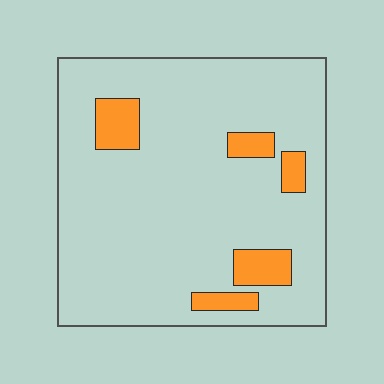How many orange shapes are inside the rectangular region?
5.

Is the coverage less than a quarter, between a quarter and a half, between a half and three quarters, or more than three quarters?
Less than a quarter.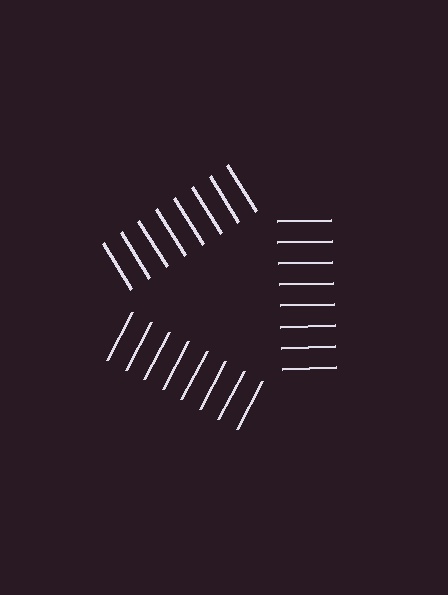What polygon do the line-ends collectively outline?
An illusory triangle — the line segments terminate on its edges but no continuous stroke is drawn.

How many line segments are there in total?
24 — 8 along each of the 3 edges.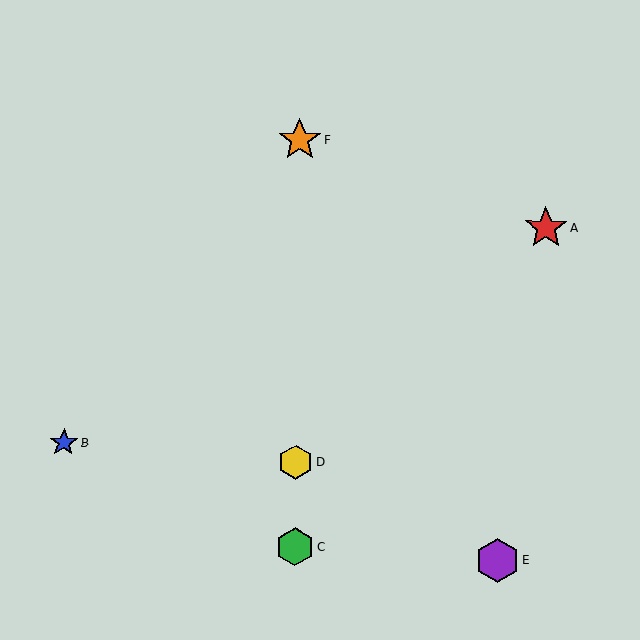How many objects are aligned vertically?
3 objects (C, D, F) are aligned vertically.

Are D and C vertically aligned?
Yes, both are at x≈296.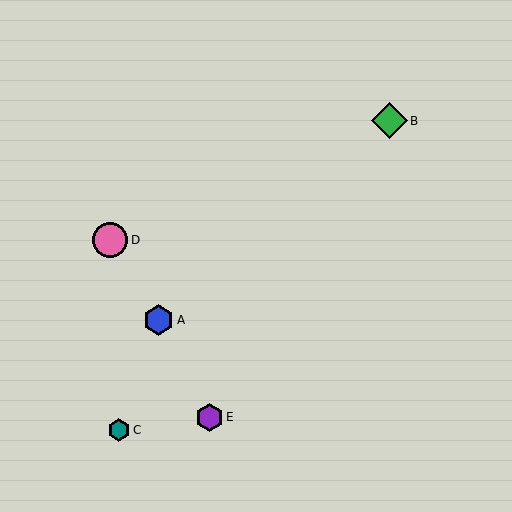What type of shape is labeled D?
Shape D is a pink circle.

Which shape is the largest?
The green diamond (labeled B) is the largest.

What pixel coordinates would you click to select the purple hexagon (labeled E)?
Click at (209, 417) to select the purple hexagon E.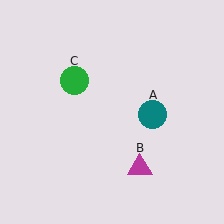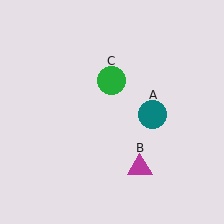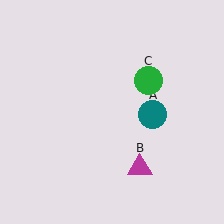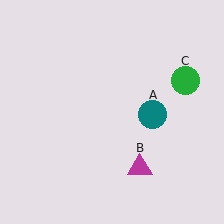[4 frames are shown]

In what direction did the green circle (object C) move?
The green circle (object C) moved right.